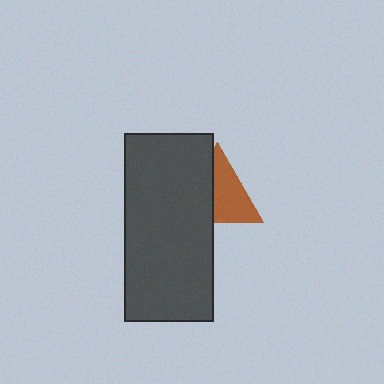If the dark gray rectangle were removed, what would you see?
You would see the complete brown triangle.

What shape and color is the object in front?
The object in front is a dark gray rectangle.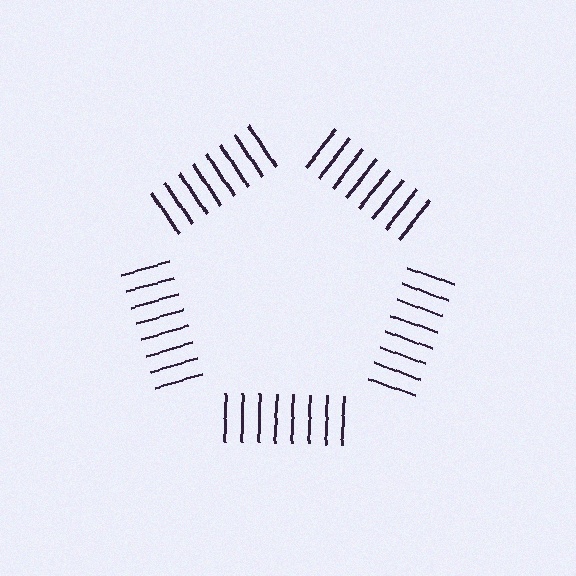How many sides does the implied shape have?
5 sides — the line-ends trace a pentagon.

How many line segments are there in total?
40 — 8 along each of the 5 edges.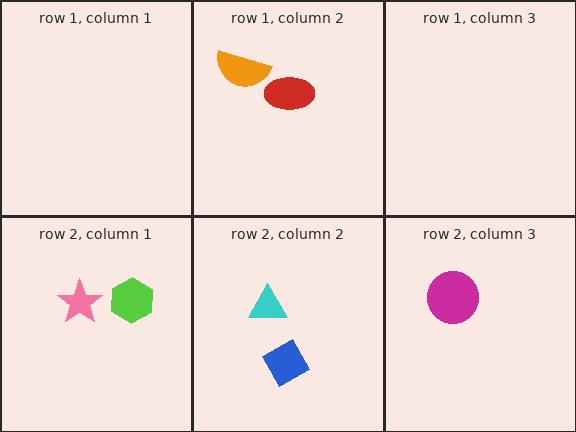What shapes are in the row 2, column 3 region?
The magenta circle.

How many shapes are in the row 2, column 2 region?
2.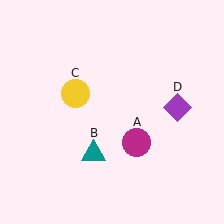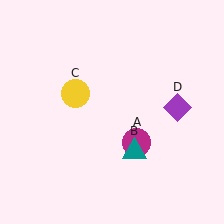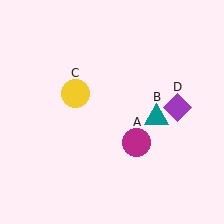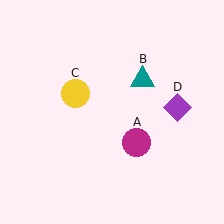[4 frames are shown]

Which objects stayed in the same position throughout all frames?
Magenta circle (object A) and yellow circle (object C) and purple diamond (object D) remained stationary.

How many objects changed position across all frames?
1 object changed position: teal triangle (object B).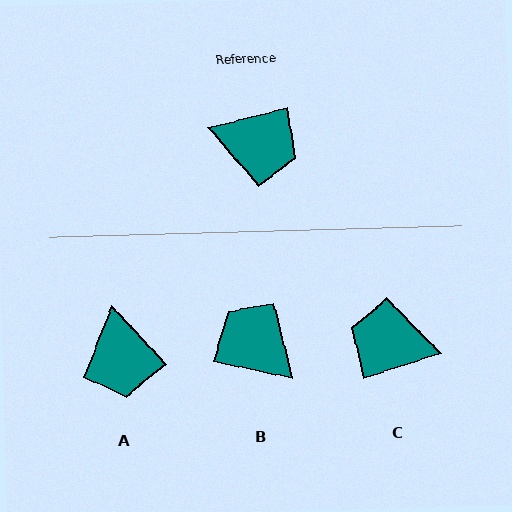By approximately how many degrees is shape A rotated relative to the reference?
Approximately 61 degrees clockwise.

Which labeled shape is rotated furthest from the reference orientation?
C, about 176 degrees away.